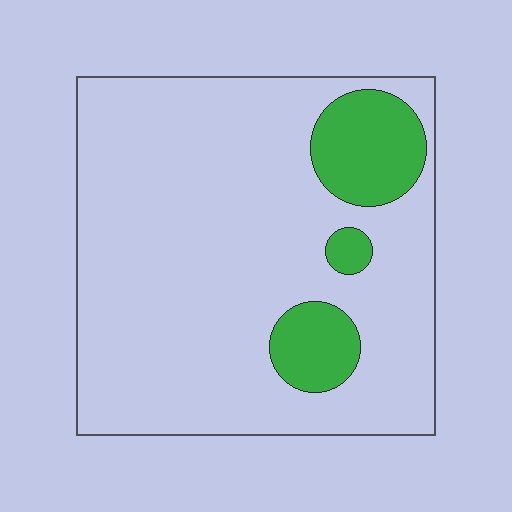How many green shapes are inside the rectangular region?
3.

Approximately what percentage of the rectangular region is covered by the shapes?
Approximately 15%.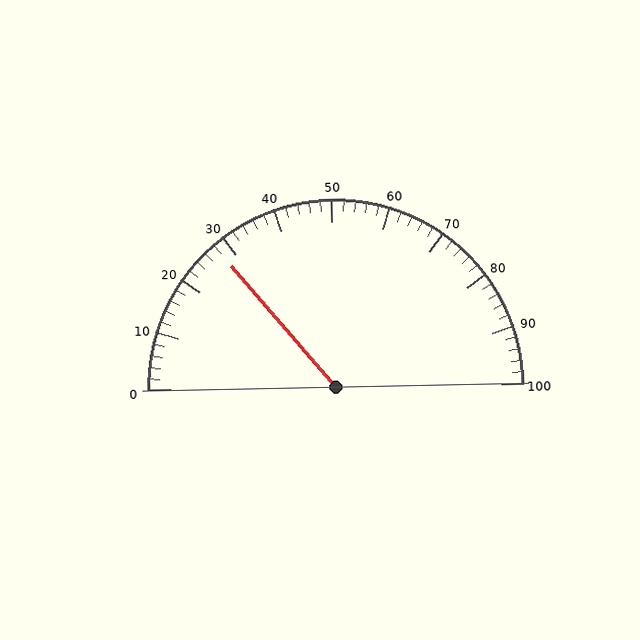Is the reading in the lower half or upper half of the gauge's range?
The reading is in the lower half of the range (0 to 100).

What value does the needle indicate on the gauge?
The needle indicates approximately 28.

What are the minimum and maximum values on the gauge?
The gauge ranges from 0 to 100.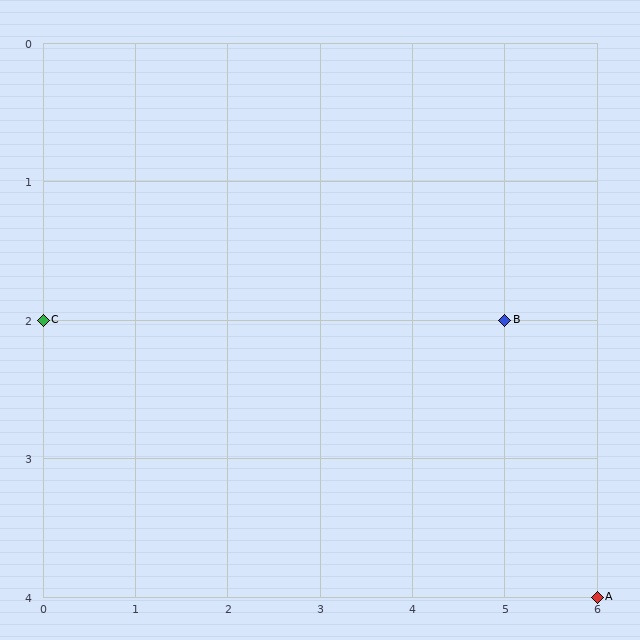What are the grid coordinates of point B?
Point B is at grid coordinates (5, 2).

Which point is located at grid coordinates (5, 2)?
Point B is at (5, 2).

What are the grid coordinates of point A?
Point A is at grid coordinates (6, 4).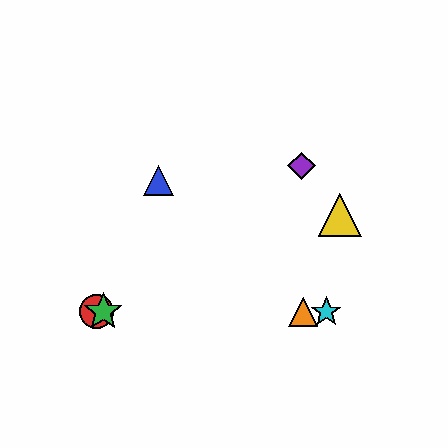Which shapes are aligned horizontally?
The red circle, the green star, the orange triangle, the cyan star are aligned horizontally.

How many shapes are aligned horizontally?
4 shapes (the red circle, the green star, the orange triangle, the cyan star) are aligned horizontally.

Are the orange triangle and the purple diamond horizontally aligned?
No, the orange triangle is at y≈312 and the purple diamond is at y≈166.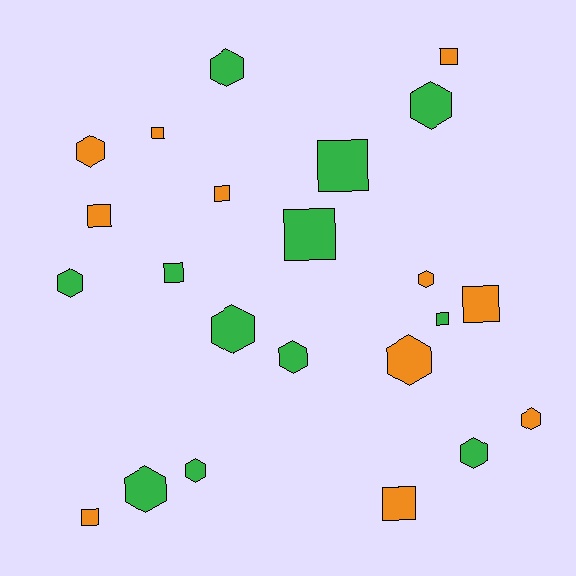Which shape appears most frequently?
Hexagon, with 12 objects.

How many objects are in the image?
There are 23 objects.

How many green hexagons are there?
There are 8 green hexagons.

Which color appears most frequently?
Green, with 12 objects.